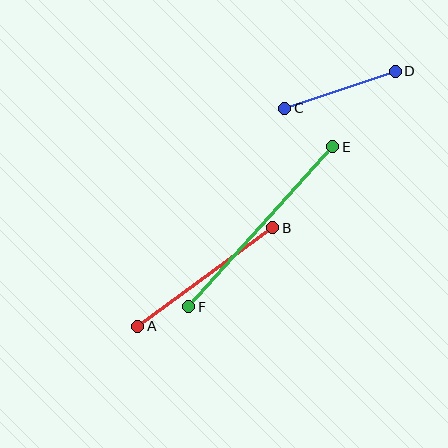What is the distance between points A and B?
The distance is approximately 167 pixels.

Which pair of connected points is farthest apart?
Points E and F are farthest apart.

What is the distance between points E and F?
The distance is approximately 215 pixels.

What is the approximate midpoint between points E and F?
The midpoint is at approximately (261, 227) pixels.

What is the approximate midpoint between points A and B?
The midpoint is at approximately (205, 277) pixels.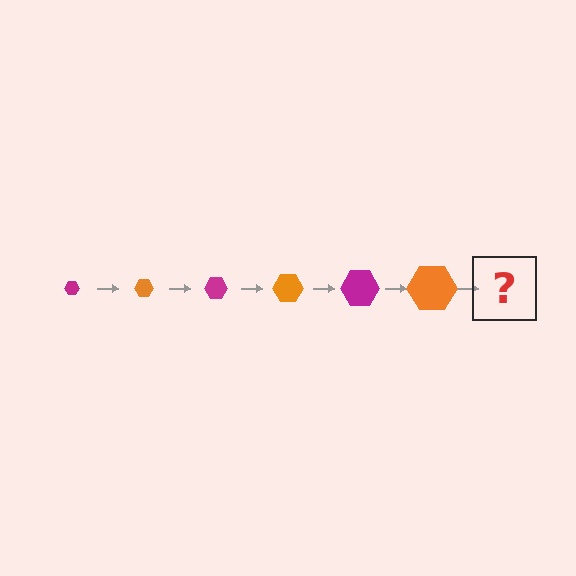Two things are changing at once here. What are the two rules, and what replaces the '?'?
The two rules are that the hexagon grows larger each step and the color cycles through magenta and orange. The '?' should be a magenta hexagon, larger than the previous one.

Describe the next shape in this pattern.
It should be a magenta hexagon, larger than the previous one.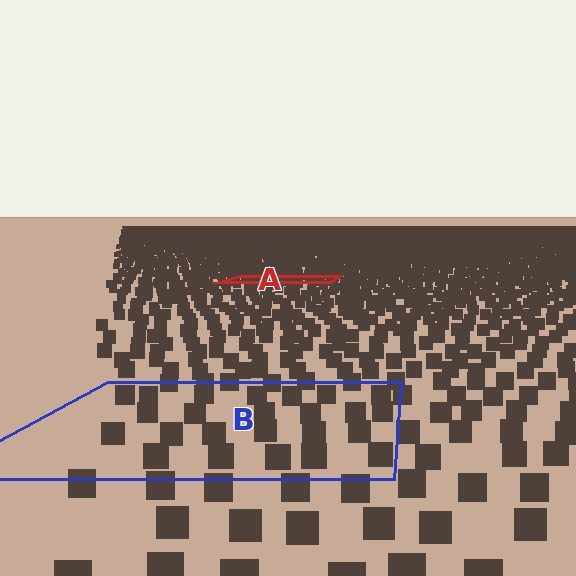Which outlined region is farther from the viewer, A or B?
Region A is farther from the viewer — the texture elements inside it appear smaller and more densely packed.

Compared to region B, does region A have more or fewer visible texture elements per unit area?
Region A has more texture elements per unit area — they are packed more densely because it is farther away.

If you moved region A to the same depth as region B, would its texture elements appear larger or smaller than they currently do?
They would appear larger. At a closer depth, the same texture elements are projected at a bigger on-screen size.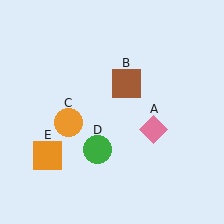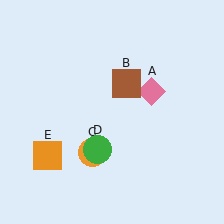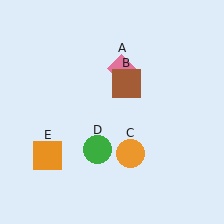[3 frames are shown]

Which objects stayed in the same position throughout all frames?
Brown square (object B) and green circle (object D) and orange square (object E) remained stationary.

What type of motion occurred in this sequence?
The pink diamond (object A), orange circle (object C) rotated counterclockwise around the center of the scene.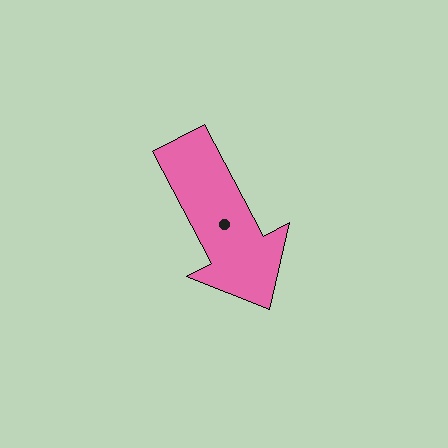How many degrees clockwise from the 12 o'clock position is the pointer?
Approximately 152 degrees.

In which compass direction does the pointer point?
Southeast.